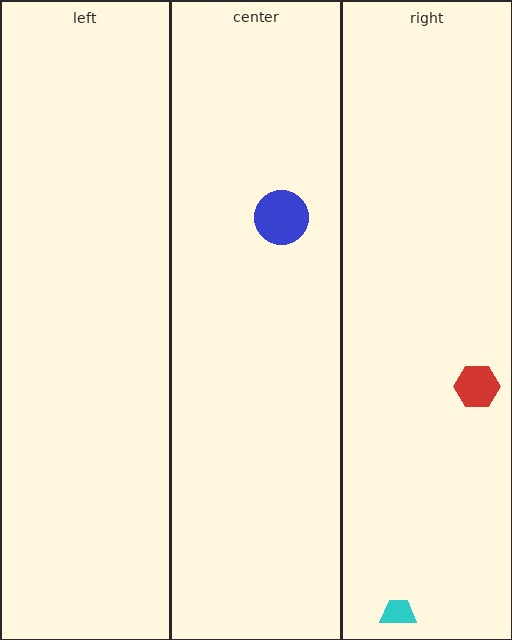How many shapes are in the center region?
1.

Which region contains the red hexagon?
The right region.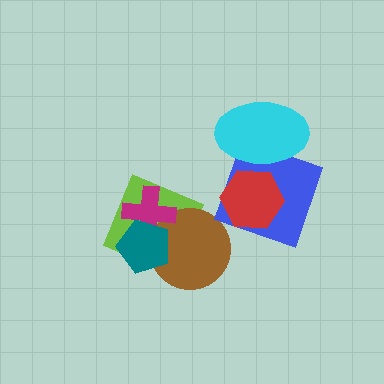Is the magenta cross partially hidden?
Yes, it is partially covered by another shape.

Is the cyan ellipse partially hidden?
Yes, it is partially covered by another shape.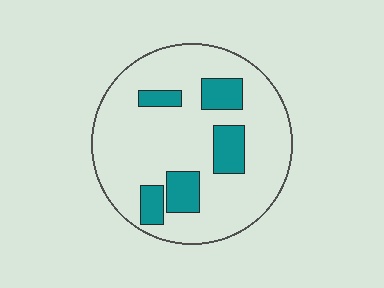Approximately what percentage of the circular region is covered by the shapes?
Approximately 20%.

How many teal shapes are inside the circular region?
5.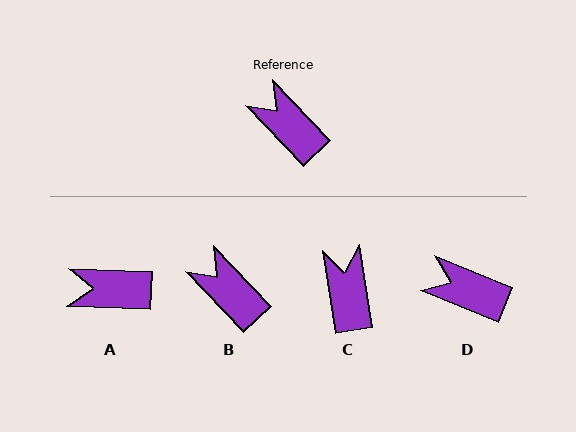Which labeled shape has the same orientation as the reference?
B.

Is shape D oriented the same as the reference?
No, it is off by about 24 degrees.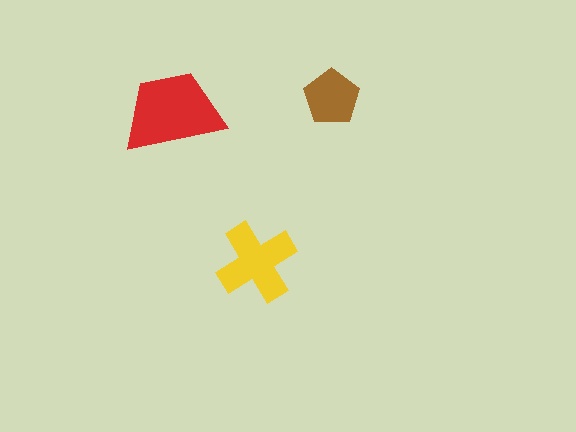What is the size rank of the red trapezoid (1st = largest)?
1st.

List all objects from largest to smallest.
The red trapezoid, the yellow cross, the brown pentagon.